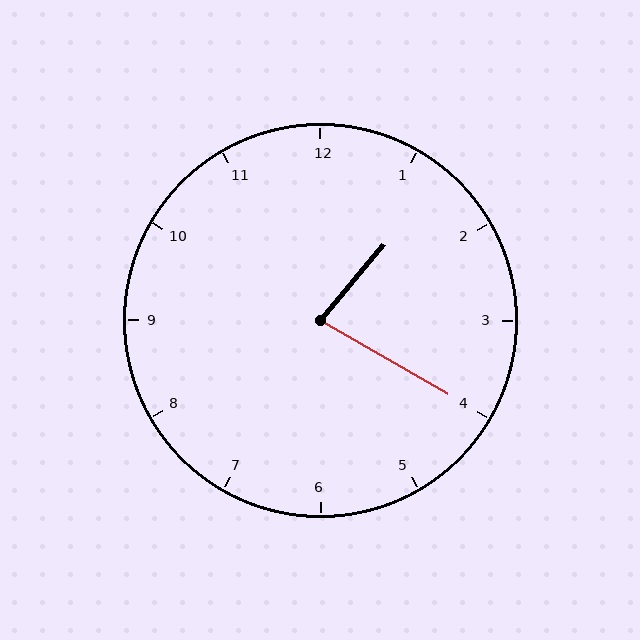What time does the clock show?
1:20.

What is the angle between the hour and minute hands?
Approximately 80 degrees.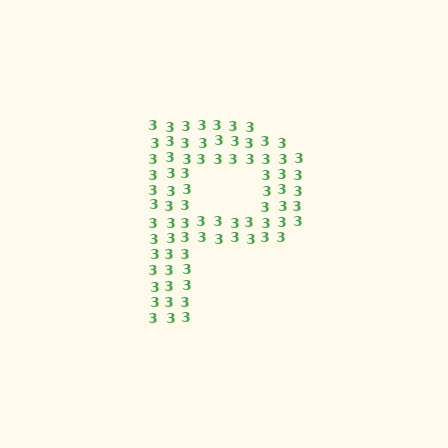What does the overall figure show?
The overall figure shows the letter P.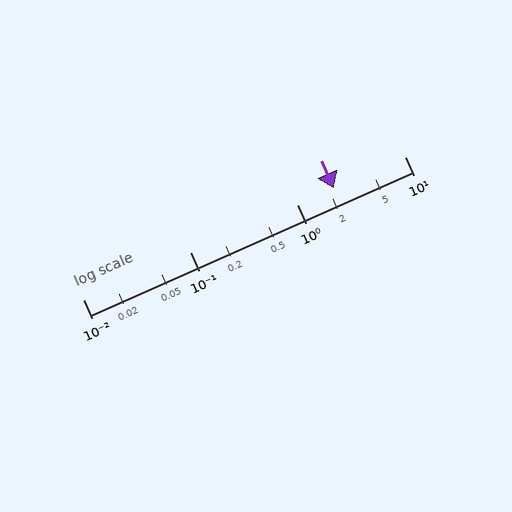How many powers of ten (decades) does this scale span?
The scale spans 3 decades, from 0.01 to 10.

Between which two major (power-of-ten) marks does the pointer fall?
The pointer is between 1 and 10.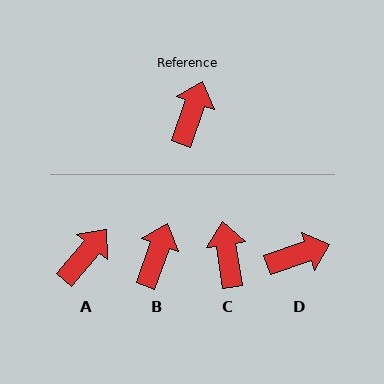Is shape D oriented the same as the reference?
No, it is off by about 52 degrees.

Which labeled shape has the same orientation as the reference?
B.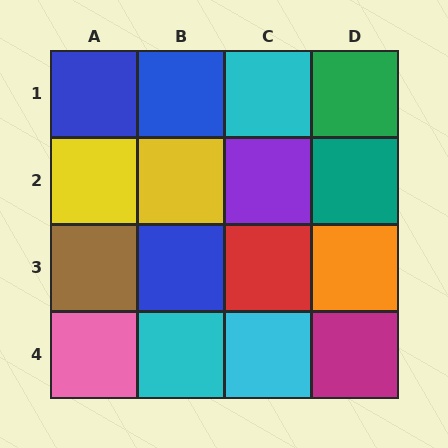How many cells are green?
1 cell is green.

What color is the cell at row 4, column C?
Cyan.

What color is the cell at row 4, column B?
Cyan.